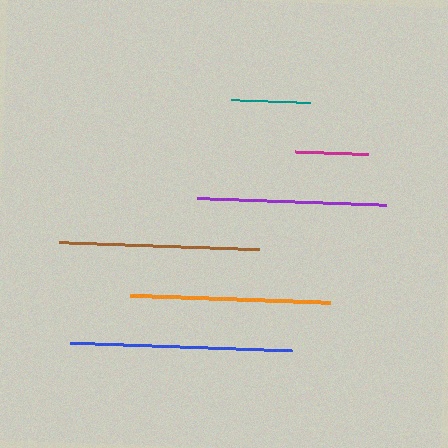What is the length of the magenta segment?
The magenta segment is approximately 73 pixels long.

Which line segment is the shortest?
The magenta line is the shortest at approximately 73 pixels.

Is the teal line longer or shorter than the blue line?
The blue line is longer than the teal line.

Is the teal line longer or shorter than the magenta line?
The teal line is longer than the magenta line.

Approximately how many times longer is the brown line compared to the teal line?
The brown line is approximately 2.5 times the length of the teal line.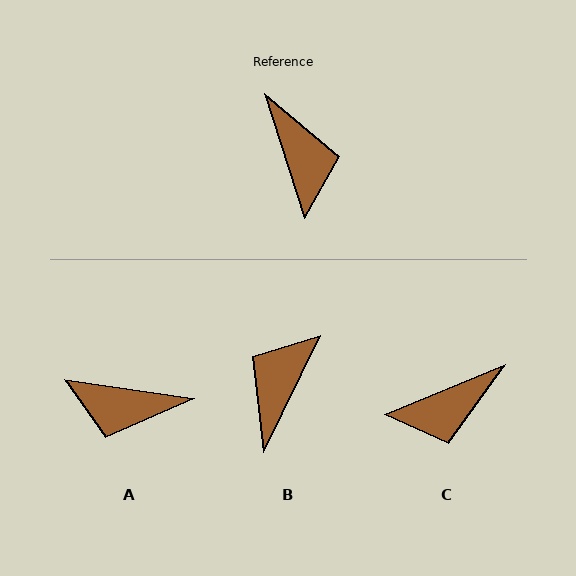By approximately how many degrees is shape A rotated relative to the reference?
Approximately 116 degrees clockwise.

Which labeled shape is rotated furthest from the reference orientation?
B, about 137 degrees away.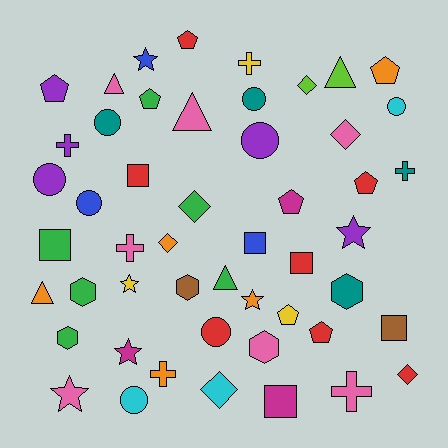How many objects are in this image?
There are 50 objects.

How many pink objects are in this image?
There are 7 pink objects.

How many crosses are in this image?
There are 6 crosses.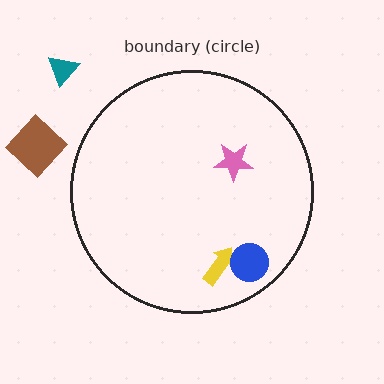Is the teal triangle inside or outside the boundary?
Outside.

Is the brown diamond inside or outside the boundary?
Outside.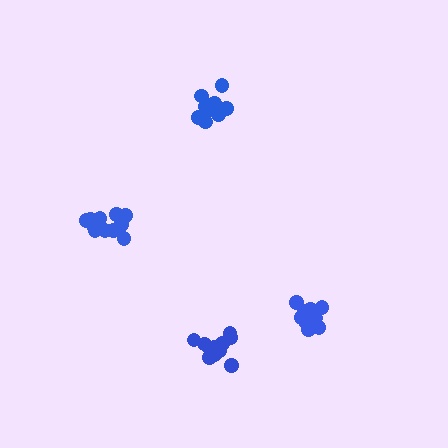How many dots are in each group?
Group 1: 12 dots, Group 2: 12 dots, Group 3: 11 dots, Group 4: 14 dots (49 total).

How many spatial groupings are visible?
There are 4 spatial groupings.